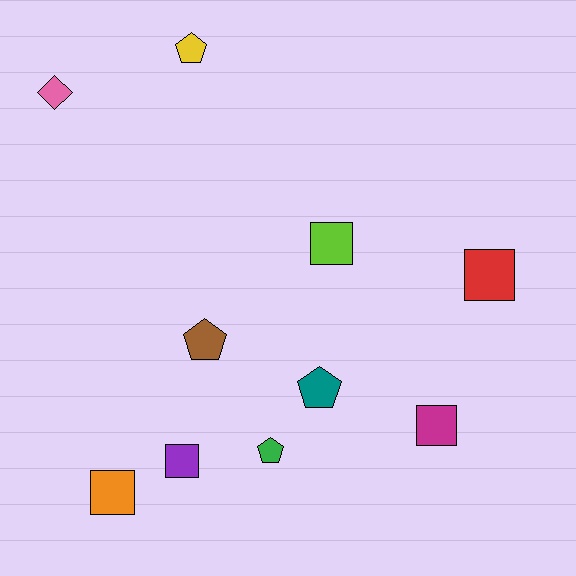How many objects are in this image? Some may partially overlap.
There are 10 objects.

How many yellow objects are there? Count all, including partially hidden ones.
There is 1 yellow object.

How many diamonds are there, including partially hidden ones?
There is 1 diamond.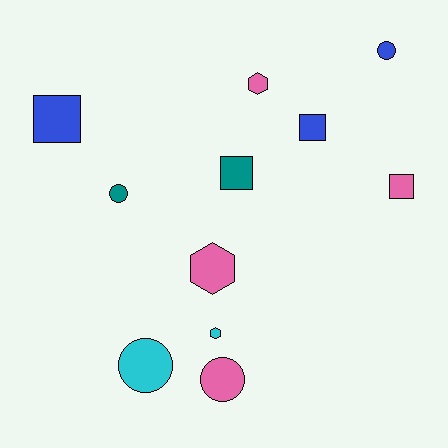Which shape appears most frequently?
Circle, with 4 objects.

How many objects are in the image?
There are 11 objects.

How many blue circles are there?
There is 1 blue circle.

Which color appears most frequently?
Pink, with 4 objects.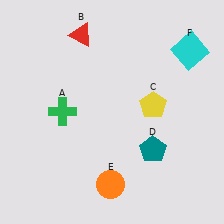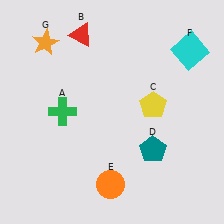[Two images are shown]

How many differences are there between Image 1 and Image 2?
There is 1 difference between the two images.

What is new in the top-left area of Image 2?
An orange star (G) was added in the top-left area of Image 2.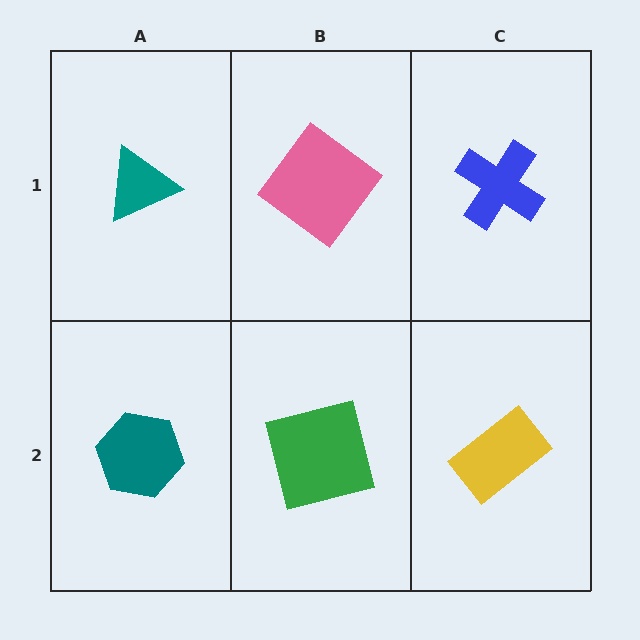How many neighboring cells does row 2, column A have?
2.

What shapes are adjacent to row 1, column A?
A teal hexagon (row 2, column A), a pink diamond (row 1, column B).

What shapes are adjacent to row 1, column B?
A green square (row 2, column B), a teal triangle (row 1, column A), a blue cross (row 1, column C).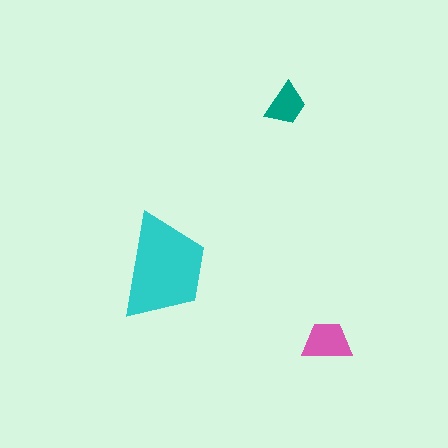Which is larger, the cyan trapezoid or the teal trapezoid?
The cyan one.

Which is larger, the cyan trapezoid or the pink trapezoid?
The cyan one.